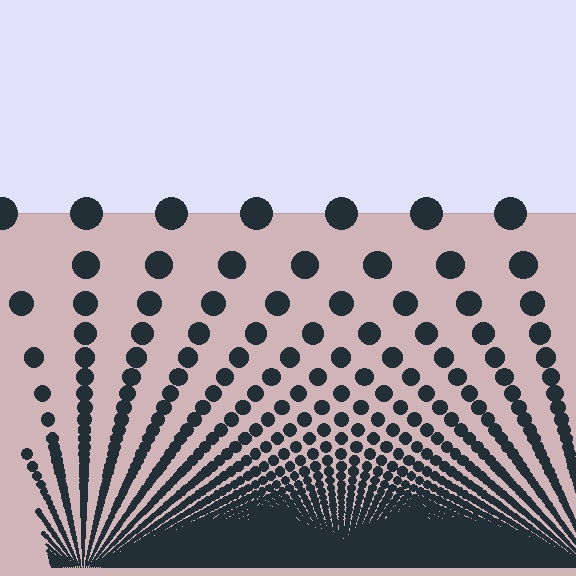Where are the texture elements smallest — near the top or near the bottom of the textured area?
Near the bottom.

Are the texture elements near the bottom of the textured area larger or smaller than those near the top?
Smaller. The gradient is inverted — elements near the bottom are smaller and denser.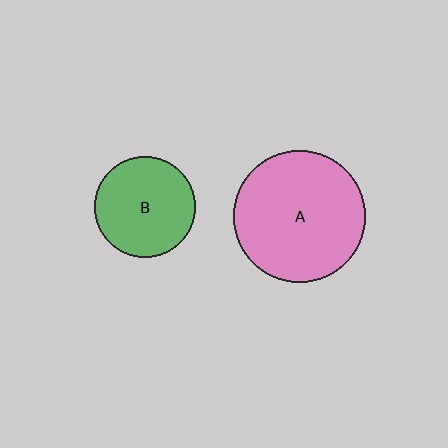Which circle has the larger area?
Circle A (pink).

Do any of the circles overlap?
No, none of the circles overlap.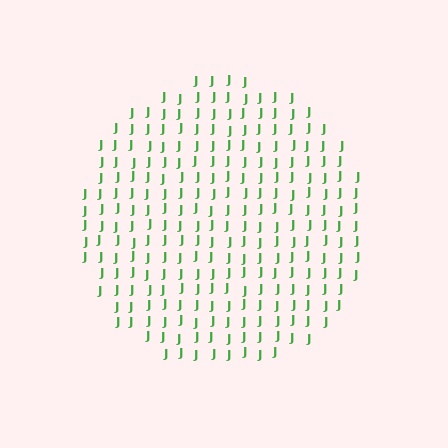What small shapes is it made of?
It is made of small letter J's.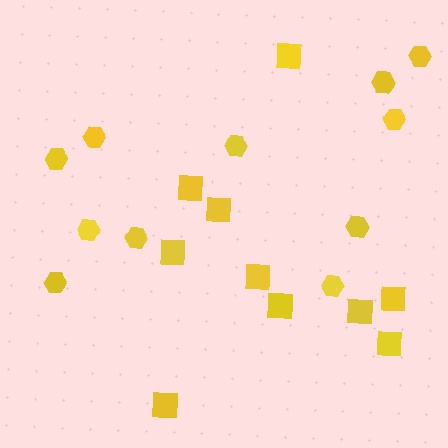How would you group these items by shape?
There are 2 groups: one group of hexagons (11) and one group of squares (10).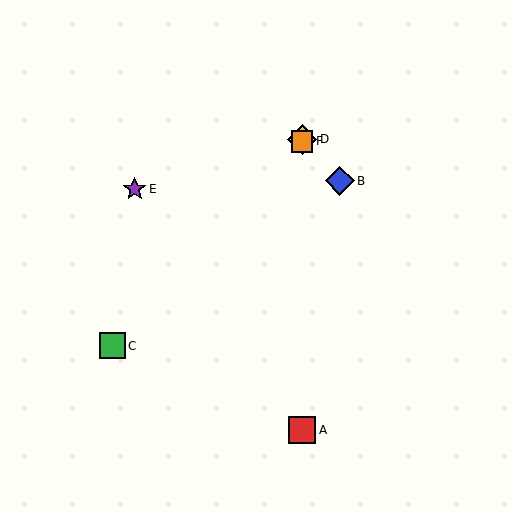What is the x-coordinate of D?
Object D is at x≈302.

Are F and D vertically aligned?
Yes, both are at x≈302.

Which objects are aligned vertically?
Objects A, D, F are aligned vertically.